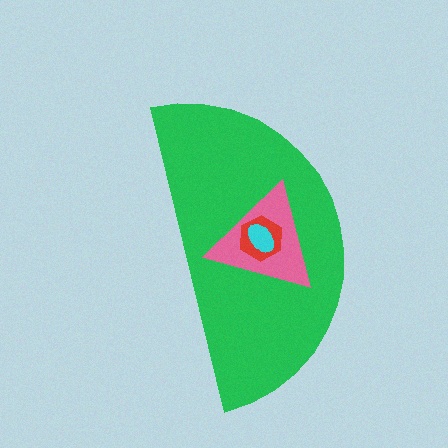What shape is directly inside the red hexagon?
The cyan ellipse.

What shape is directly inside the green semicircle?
The pink triangle.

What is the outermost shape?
The green semicircle.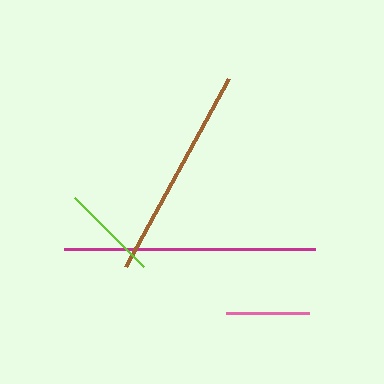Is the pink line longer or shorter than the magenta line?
The magenta line is longer than the pink line.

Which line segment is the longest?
The magenta line is the longest at approximately 251 pixels.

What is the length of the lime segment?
The lime segment is approximately 97 pixels long.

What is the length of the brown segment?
The brown segment is approximately 214 pixels long.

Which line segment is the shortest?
The pink line is the shortest at approximately 83 pixels.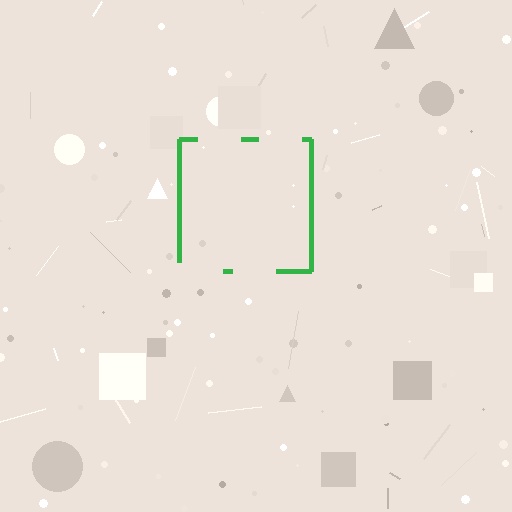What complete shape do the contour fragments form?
The contour fragments form a square.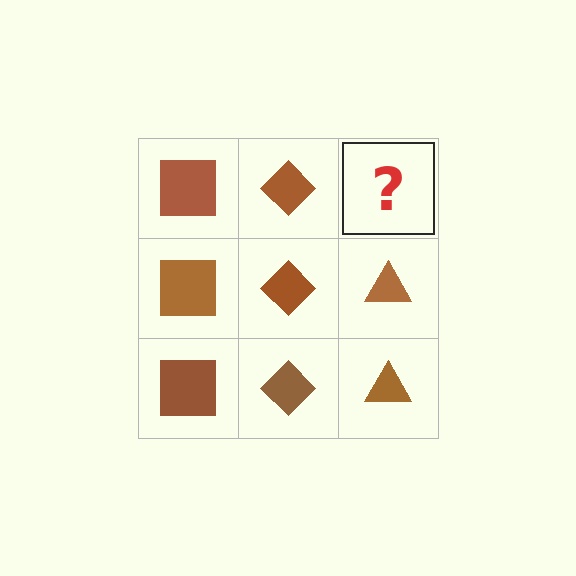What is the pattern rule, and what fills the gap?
The rule is that each column has a consistent shape. The gap should be filled with a brown triangle.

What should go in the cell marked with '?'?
The missing cell should contain a brown triangle.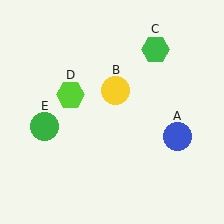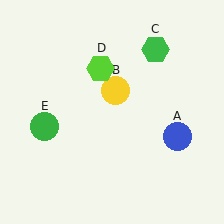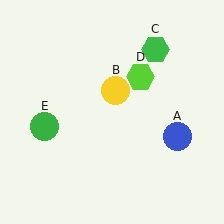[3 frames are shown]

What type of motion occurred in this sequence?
The lime hexagon (object D) rotated clockwise around the center of the scene.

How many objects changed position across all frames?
1 object changed position: lime hexagon (object D).